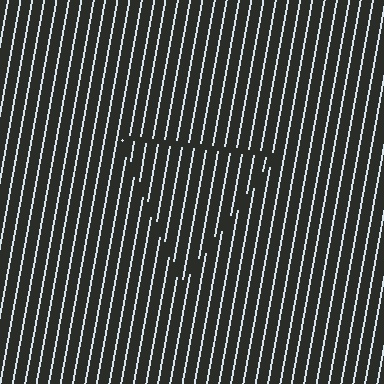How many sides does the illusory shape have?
3 sides — the line-ends trace a triangle.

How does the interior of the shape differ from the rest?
The interior of the shape contains the same grating, shifted by half a period — the contour is defined by the phase discontinuity where line-ends from the inner and outer gratings abut.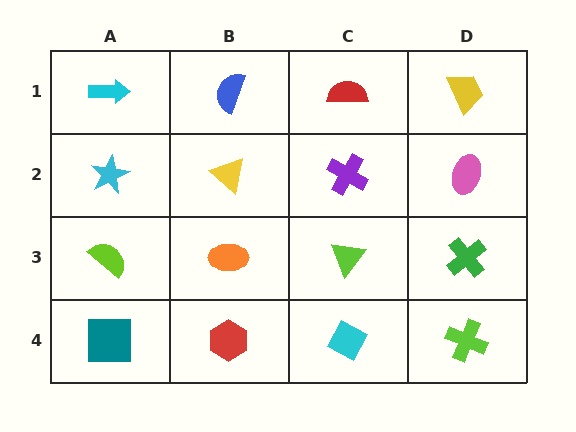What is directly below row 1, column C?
A purple cross.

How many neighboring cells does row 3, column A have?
3.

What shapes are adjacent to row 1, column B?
A yellow triangle (row 2, column B), a cyan arrow (row 1, column A), a red semicircle (row 1, column C).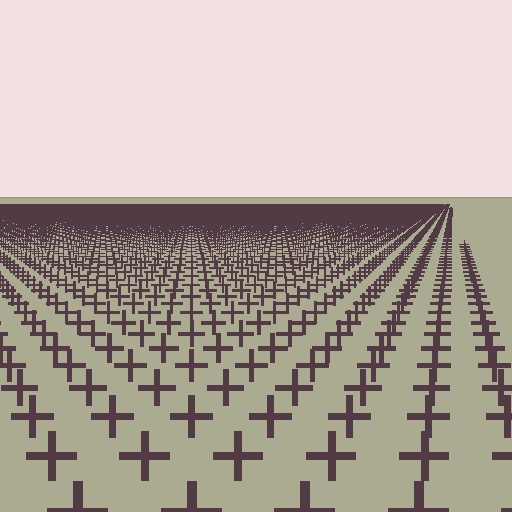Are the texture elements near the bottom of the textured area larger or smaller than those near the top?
Larger. Near the bottom, elements are closer to the viewer and appear at a bigger on-screen size.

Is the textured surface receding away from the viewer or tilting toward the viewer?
The surface is receding away from the viewer. Texture elements get smaller and denser toward the top.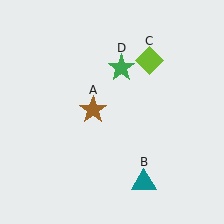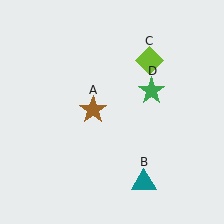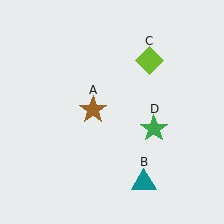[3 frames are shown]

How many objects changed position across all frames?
1 object changed position: green star (object D).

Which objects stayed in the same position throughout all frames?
Brown star (object A) and teal triangle (object B) and lime diamond (object C) remained stationary.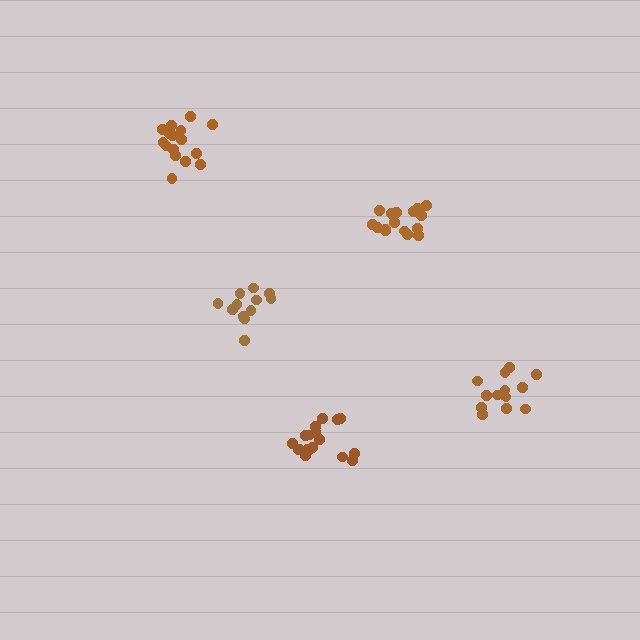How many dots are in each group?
Group 1: 18 dots, Group 2: 18 dots, Group 3: 18 dots, Group 4: 12 dots, Group 5: 14 dots (80 total).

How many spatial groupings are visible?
There are 5 spatial groupings.